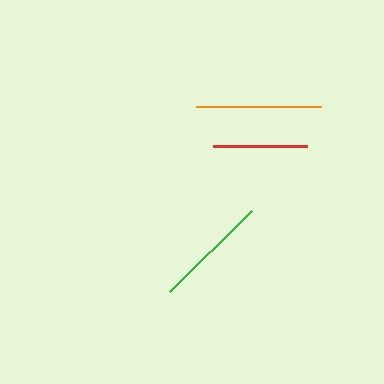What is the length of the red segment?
The red segment is approximately 95 pixels long.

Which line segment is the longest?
The orange line is the longest at approximately 125 pixels.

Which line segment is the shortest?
The red line is the shortest at approximately 95 pixels.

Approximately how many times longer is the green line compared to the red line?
The green line is approximately 1.2 times the length of the red line.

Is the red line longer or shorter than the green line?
The green line is longer than the red line.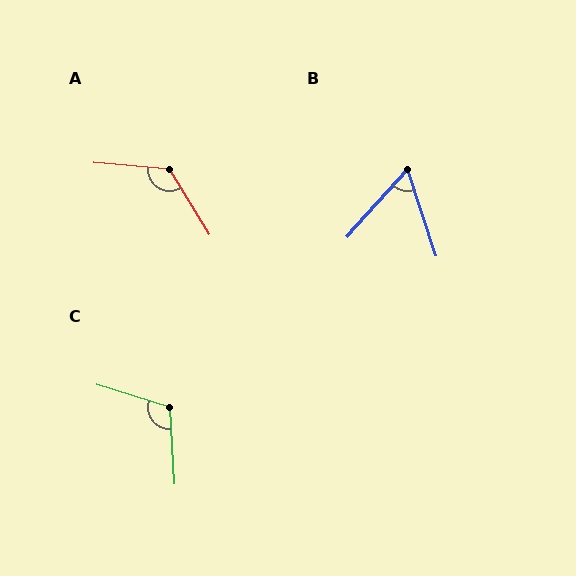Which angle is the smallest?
B, at approximately 60 degrees.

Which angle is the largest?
A, at approximately 127 degrees.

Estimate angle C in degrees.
Approximately 111 degrees.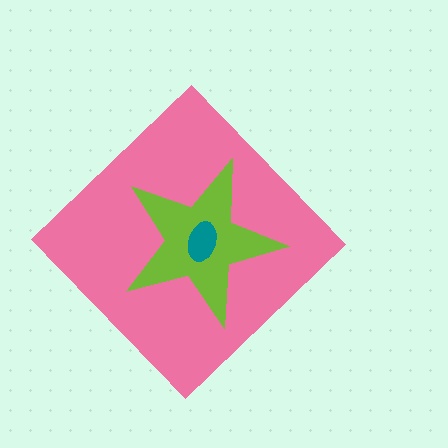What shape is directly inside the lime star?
The teal ellipse.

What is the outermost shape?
The pink diamond.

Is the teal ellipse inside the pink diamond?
Yes.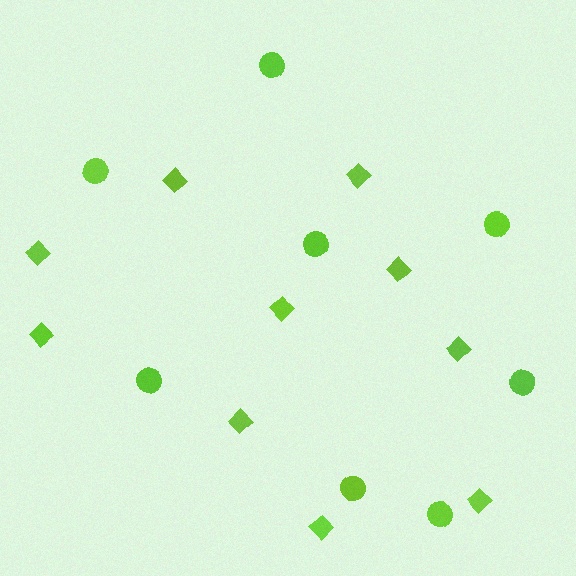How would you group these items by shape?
There are 2 groups: one group of circles (8) and one group of diamonds (10).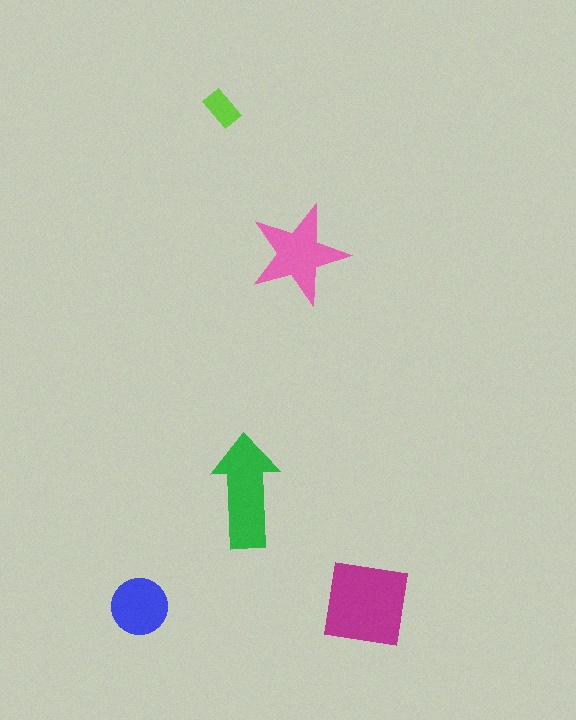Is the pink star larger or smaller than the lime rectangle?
Larger.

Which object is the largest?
The magenta square.